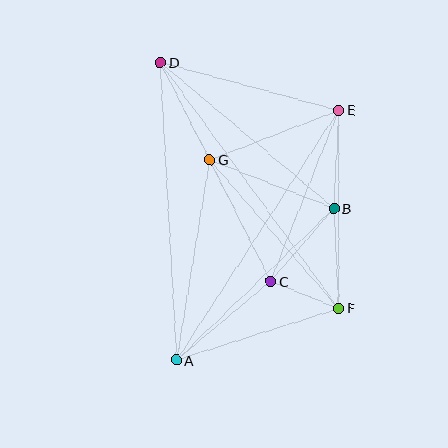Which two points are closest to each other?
Points C and F are closest to each other.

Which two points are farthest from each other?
Points D and F are farthest from each other.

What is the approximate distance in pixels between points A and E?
The distance between A and E is approximately 298 pixels.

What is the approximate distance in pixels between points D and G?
The distance between D and G is approximately 109 pixels.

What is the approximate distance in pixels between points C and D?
The distance between C and D is approximately 245 pixels.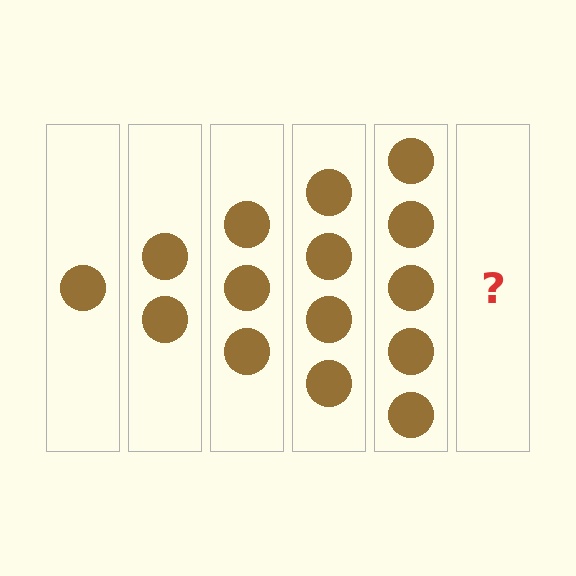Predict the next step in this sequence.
The next step is 6 circles.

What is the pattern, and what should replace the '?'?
The pattern is that each step adds one more circle. The '?' should be 6 circles.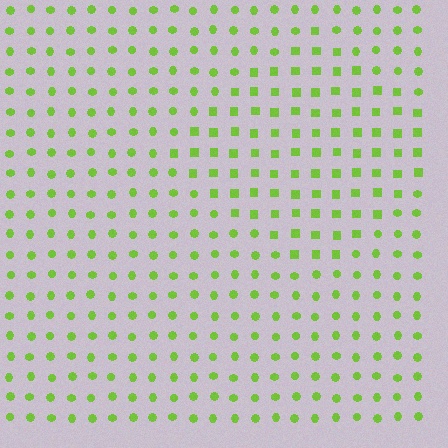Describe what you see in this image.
The image is filled with small lime elements arranged in a uniform grid. A diamond-shaped region contains squares, while the surrounding area contains circles. The boundary is defined purely by the change in element shape.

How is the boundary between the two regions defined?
The boundary is defined by a change in element shape: squares inside vs. circles outside. All elements share the same color and spacing.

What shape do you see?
I see a diamond.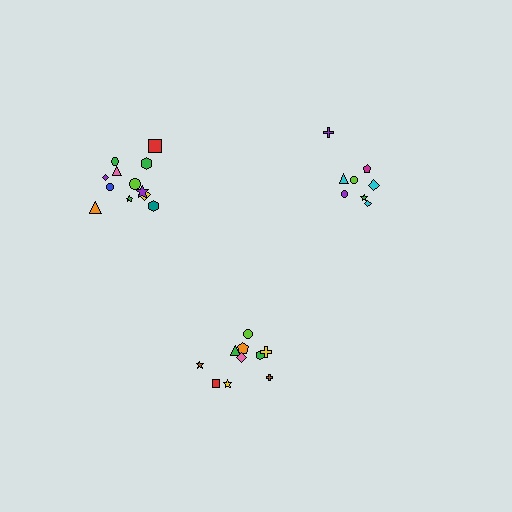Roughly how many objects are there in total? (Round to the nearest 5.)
Roughly 30 objects in total.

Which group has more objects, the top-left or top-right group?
The top-left group.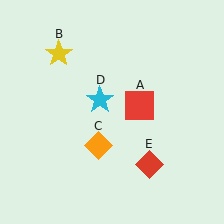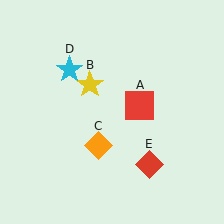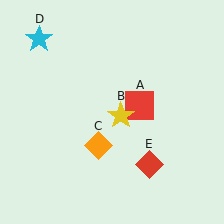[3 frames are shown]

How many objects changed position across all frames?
2 objects changed position: yellow star (object B), cyan star (object D).